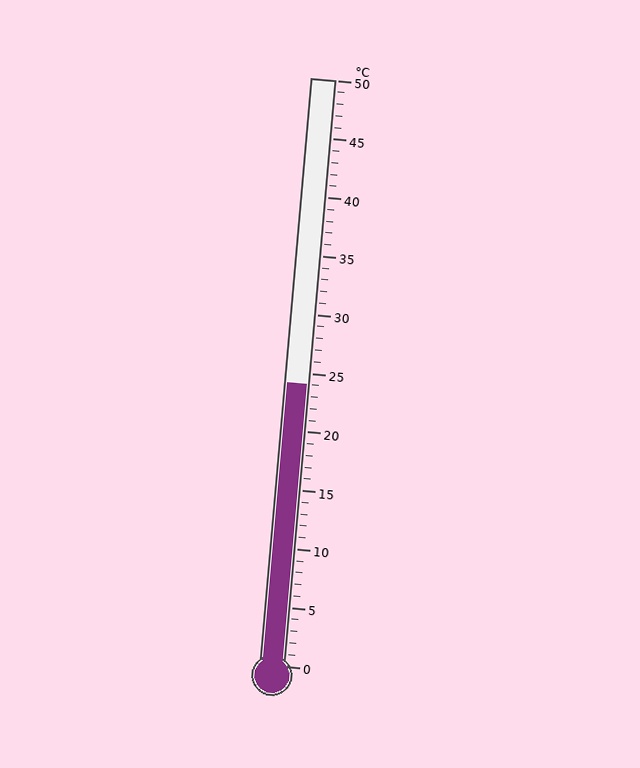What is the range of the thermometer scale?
The thermometer scale ranges from 0°C to 50°C.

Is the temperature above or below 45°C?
The temperature is below 45°C.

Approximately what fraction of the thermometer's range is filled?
The thermometer is filled to approximately 50% of its range.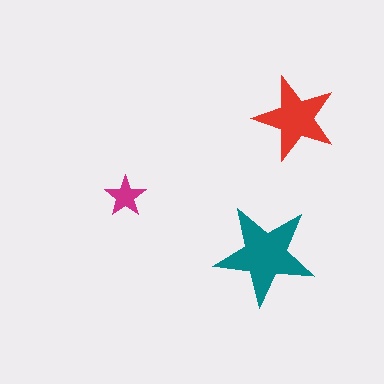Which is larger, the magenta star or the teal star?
The teal one.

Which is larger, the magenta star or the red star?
The red one.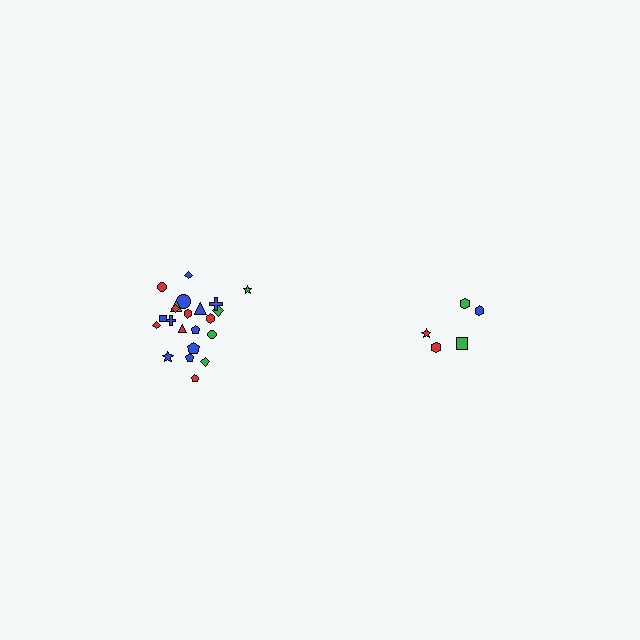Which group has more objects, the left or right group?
The left group.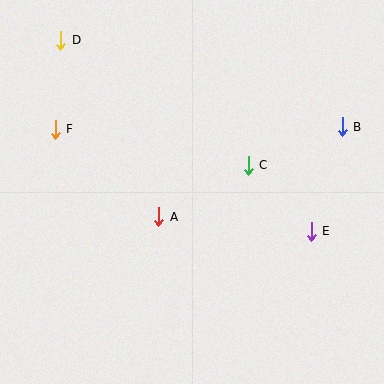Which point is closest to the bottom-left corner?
Point A is closest to the bottom-left corner.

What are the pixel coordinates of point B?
Point B is at (342, 127).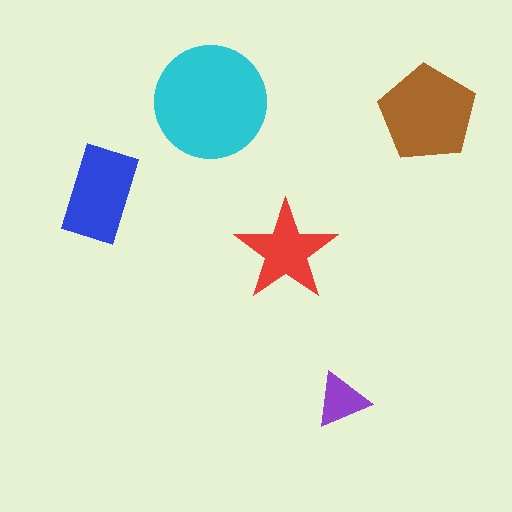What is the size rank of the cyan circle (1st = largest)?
1st.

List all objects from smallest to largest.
The purple triangle, the red star, the blue rectangle, the brown pentagon, the cyan circle.